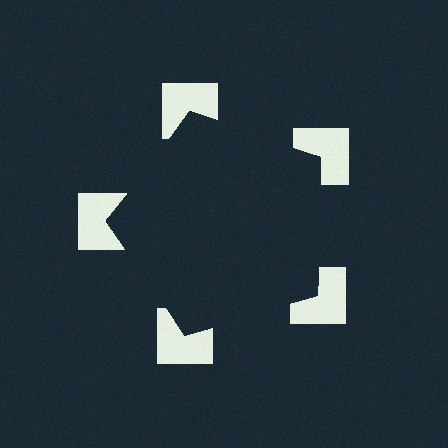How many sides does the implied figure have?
5 sides.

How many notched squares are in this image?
There are 5 — one at each vertex of the illusory pentagon.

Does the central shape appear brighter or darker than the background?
It typically appears slightly darker than the background, even though no actual brightness change is drawn.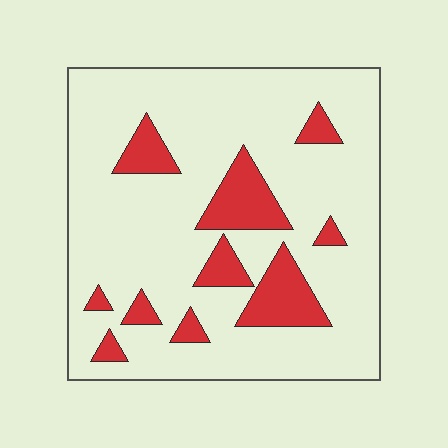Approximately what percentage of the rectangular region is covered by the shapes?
Approximately 15%.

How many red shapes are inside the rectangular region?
10.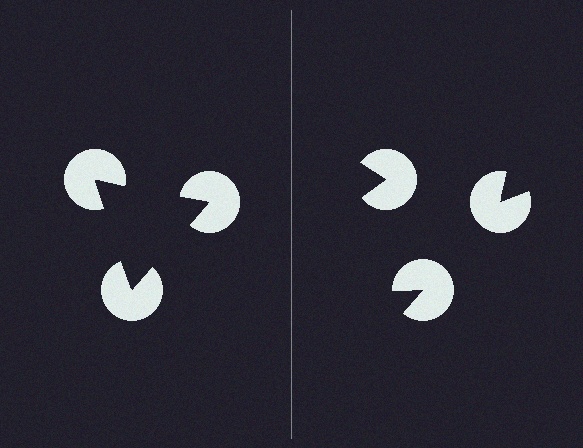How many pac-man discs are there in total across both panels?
6 — 3 on each side.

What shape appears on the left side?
An illusory triangle.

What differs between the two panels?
The pac-man discs are positioned identically on both sides; only the wedge orientations differ. On the left they align to a triangle; on the right they are misaligned.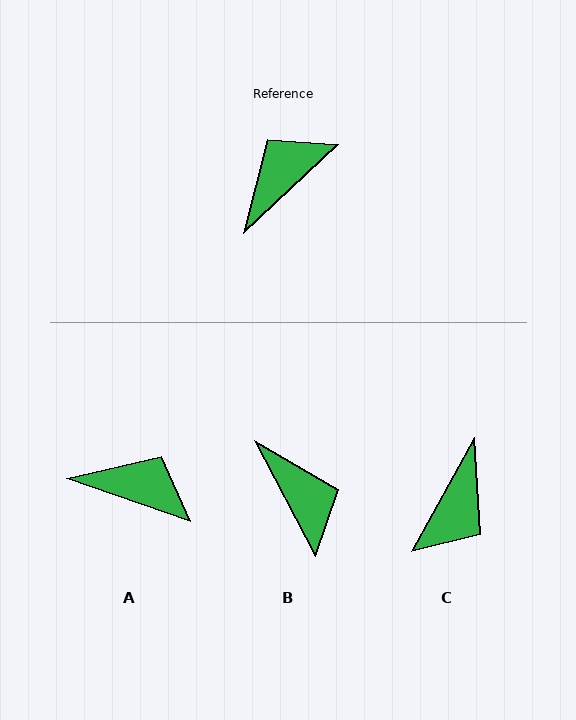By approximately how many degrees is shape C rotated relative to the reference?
Approximately 162 degrees clockwise.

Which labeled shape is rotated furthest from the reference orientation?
C, about 162 degrees away.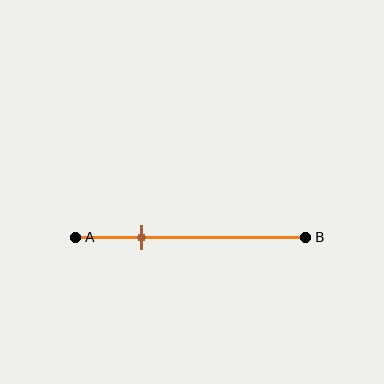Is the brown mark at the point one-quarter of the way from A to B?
No, the mark is at about 30% from A, not at the 25% one-quarter point.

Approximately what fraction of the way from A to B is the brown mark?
The brown mark is approximately 30% of the way from A to B.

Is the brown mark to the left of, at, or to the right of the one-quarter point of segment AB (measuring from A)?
The brown mark is to the right of the one-quarter point of segment AB.